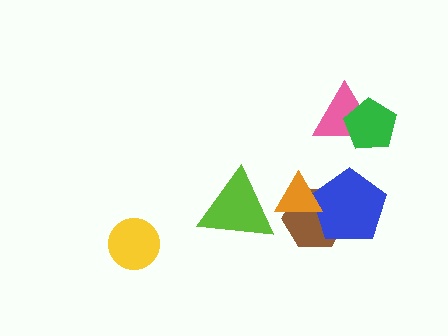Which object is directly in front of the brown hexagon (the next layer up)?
The blue pentagon is directly in front of the brown hexagon.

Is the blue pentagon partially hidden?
Yes, it is partially covered by another shape.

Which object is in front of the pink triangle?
The green pentagon is in front of the pink triangle.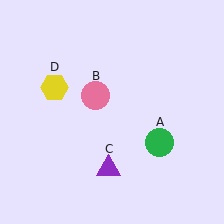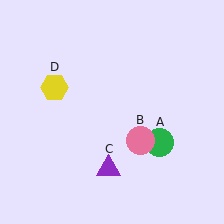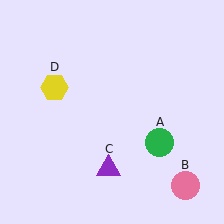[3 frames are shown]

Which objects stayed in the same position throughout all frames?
Green circle (object A) and purple triangle (object C) and yellow hexagon (object D) remained stationary.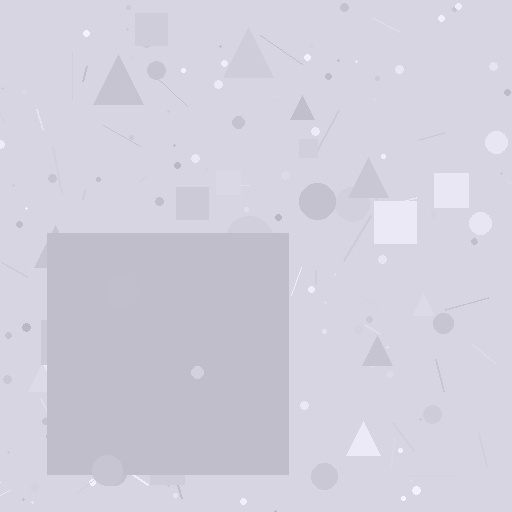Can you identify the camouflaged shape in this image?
The camouflaged shape is a square.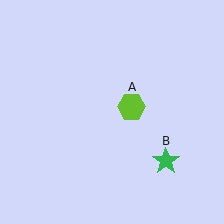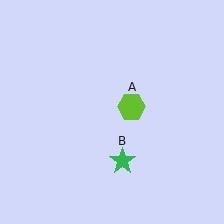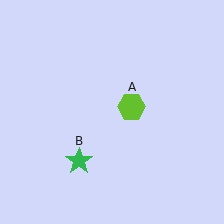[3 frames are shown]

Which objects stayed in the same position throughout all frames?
Lime hexagon (object A) remained stationary.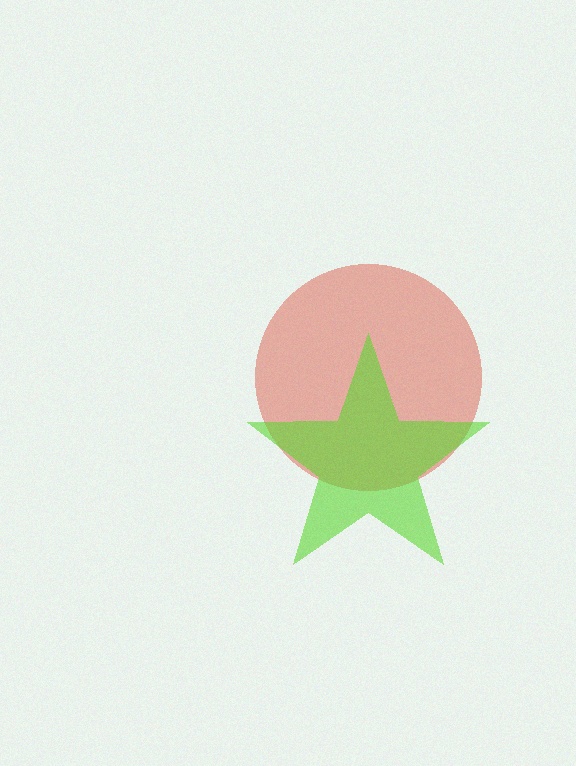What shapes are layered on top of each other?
The layered shapes are: a red circle, a lime star.